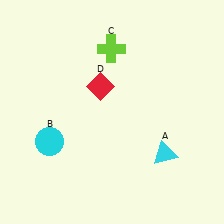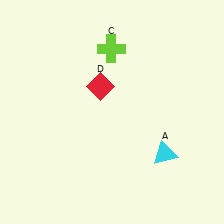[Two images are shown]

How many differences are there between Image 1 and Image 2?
There is 1 difference between the two images.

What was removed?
The cyan circle (B) was removed in Image 2.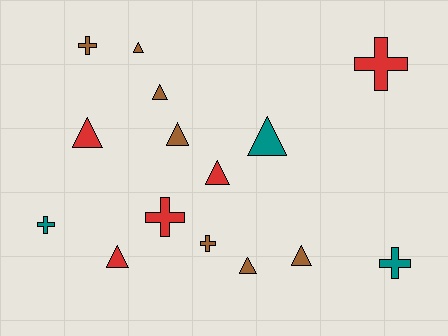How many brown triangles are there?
There are 5 brown triangles.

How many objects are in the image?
There are 15 objects.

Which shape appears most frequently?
Triangle, with 9 objects.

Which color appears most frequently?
Brown, with 7 objects.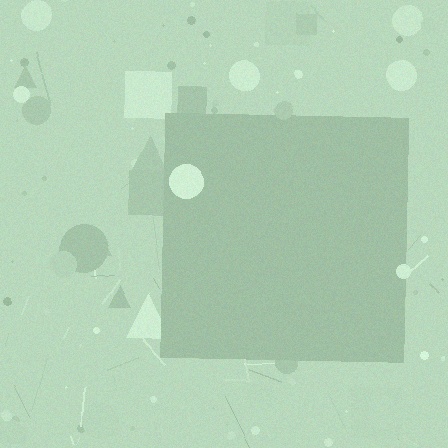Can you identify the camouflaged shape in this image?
The camouflaged shape is a square.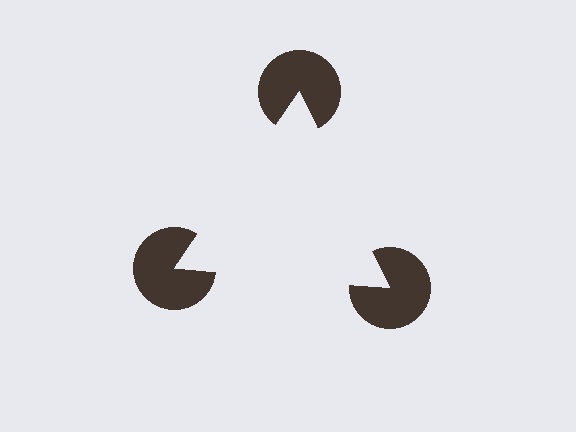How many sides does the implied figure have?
3 sides.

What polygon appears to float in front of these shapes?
An illusory triangle — its edges are inferred from the aligned wedge cuts in the pac-man discs, not physically drawn.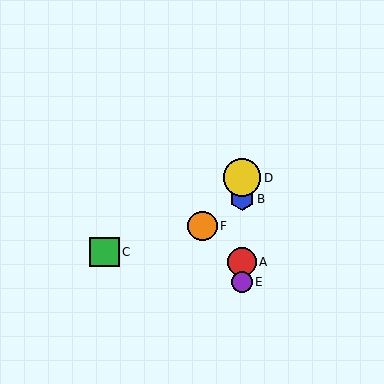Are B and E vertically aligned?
Yes, both are at x≈242.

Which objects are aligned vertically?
Objects A, B, D, E are aligned vertically.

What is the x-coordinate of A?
Object A is at x≈242.